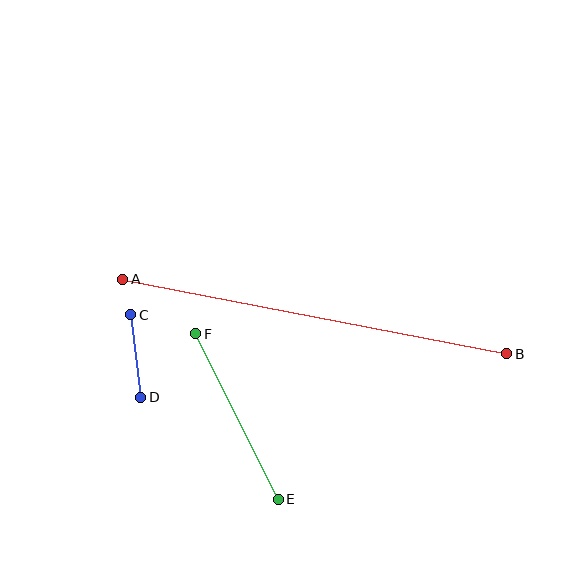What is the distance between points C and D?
The distance is approximately 83 pixels.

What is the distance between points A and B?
The distance is approximately 391 pixels.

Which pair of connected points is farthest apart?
Points A and B are farthest apart.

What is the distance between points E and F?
The distance is approximately 185 pixels.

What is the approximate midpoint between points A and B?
The midpoint is at approximately (315, 317) pixels.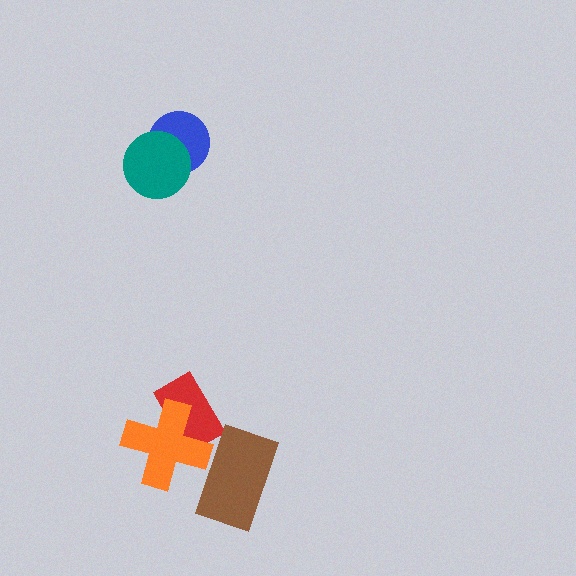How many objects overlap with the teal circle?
1 object overlaps with the teal circle.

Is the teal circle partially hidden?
No, no other shape covers it.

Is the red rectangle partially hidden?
Yes, it is partially covered by another shape.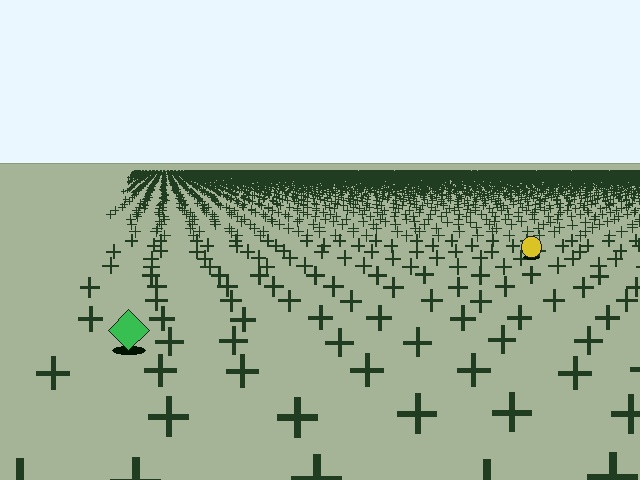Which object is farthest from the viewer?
The yellow circle is farthest from the viewer. It appears smaller and the ground texture around it is denser.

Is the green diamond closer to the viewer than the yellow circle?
Yes. The green diamond is closer — you can tell from the texture gradient: the ground texture is coarser near it.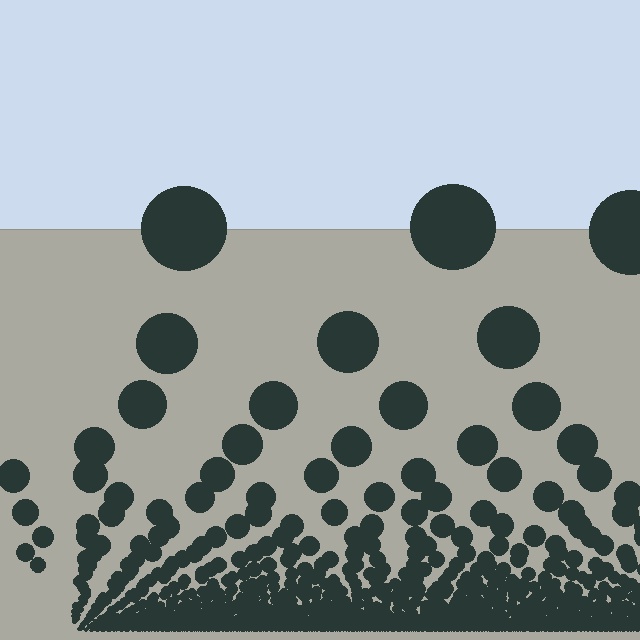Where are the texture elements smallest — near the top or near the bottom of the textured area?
Near the bottom.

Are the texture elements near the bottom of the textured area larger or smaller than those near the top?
Smaller. The gradient is inverted — elements near the bottom are smaller and denser.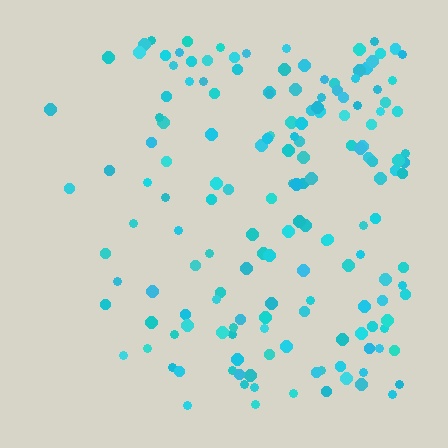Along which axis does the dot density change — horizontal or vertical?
Horizontal.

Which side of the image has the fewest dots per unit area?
The left.